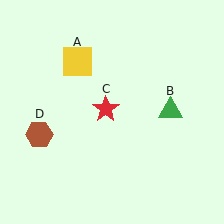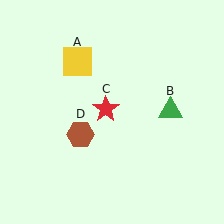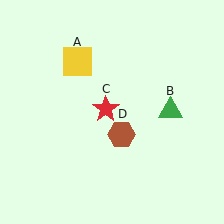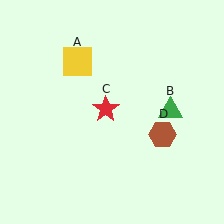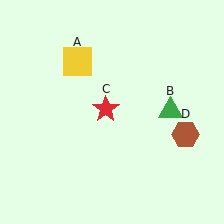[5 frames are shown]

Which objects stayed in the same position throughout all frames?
Yellow square (object A) and green triangle (object B) and red star (object C) remained stationary.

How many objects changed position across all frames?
1 object changed position: brown hexagon (object D).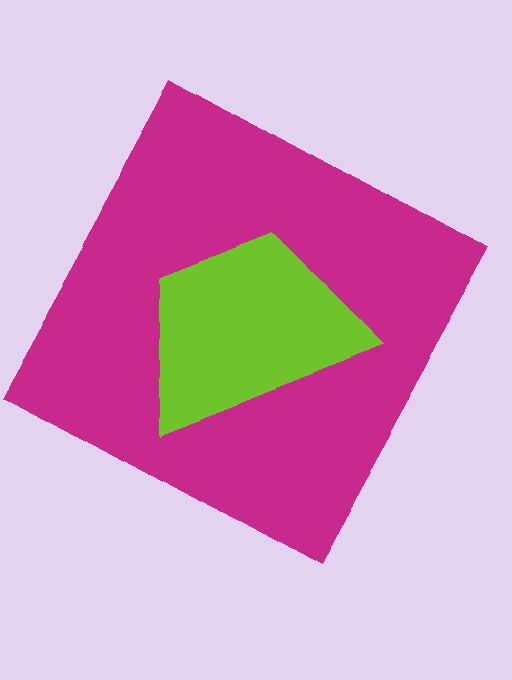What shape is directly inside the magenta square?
The lime trapezoid.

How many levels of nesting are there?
2.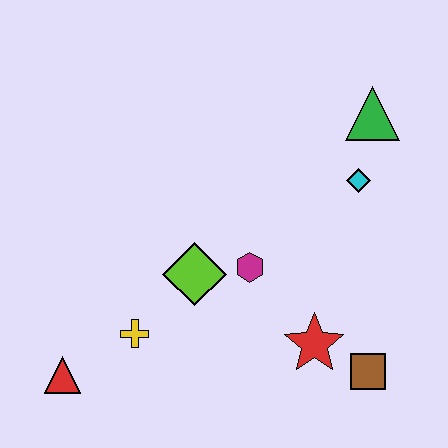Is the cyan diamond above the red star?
Yes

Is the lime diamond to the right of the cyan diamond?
No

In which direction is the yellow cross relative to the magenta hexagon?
The yellow cross is to the left of the magenta hexagon.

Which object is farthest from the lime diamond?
The green triangle is farthest from the lime diamond.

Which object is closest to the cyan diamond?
The green triangle is closest to the cyan diamond.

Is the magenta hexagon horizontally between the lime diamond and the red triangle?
No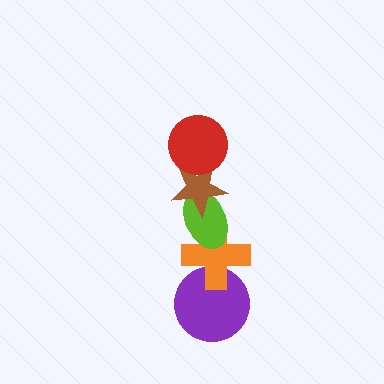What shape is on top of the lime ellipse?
The brown star is on top of the lime ellipse.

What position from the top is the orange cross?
The orange cross is 4th from the top.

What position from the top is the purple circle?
The purple circle is 5th from the top.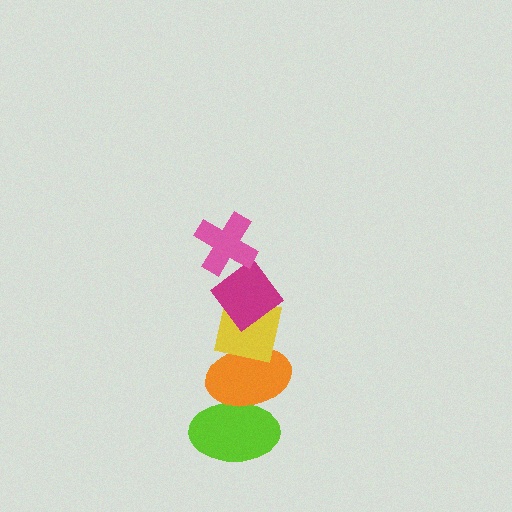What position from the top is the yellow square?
The yellow square is 3rd from the top.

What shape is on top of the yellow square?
The magenta diamond is on top of the yellow square.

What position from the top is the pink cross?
The pink cross is 1st from the top.